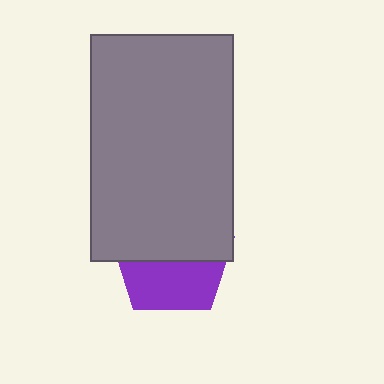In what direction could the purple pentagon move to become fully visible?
The purple pentagon could move down. That would shift it out from behind the gray rectangle entirely.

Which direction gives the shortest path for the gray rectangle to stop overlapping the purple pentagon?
Moving up gives the shortest separation.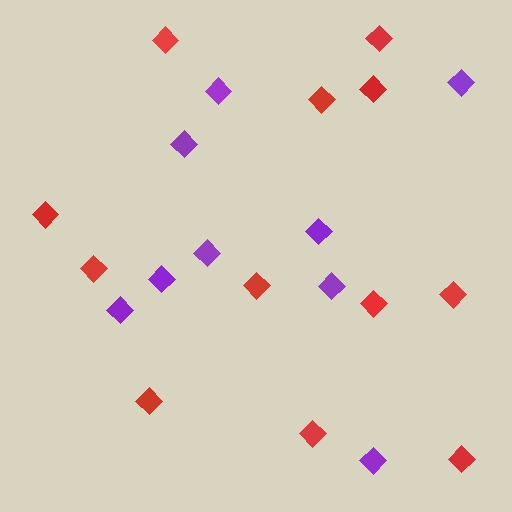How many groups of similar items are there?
There are 2 groups: one group of purple diamonds (9) and one group of red diamonds (12).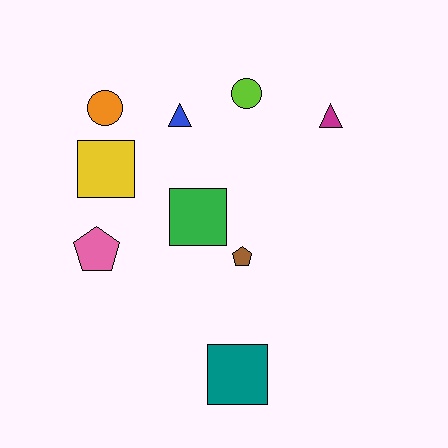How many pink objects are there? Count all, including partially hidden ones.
There is 1 pink object.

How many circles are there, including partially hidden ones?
There are 2 circles.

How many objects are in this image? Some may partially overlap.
There are 9 objects.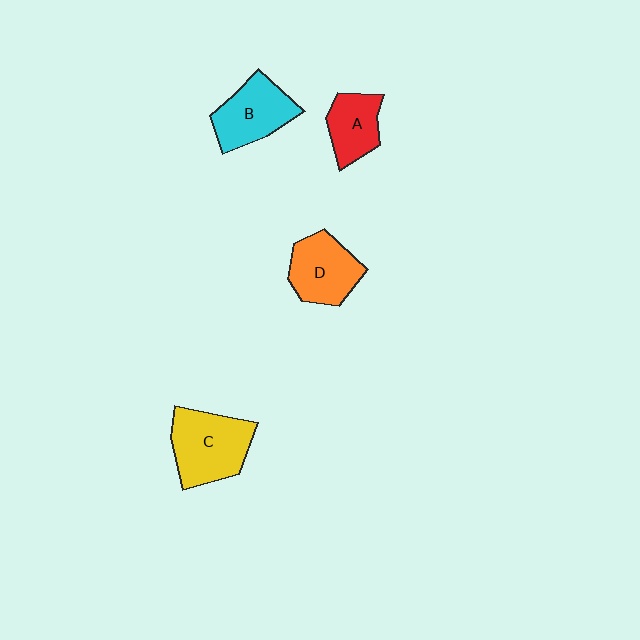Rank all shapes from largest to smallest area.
From largest to smallest: C (yellow), B (cyan), D (orange), A (red).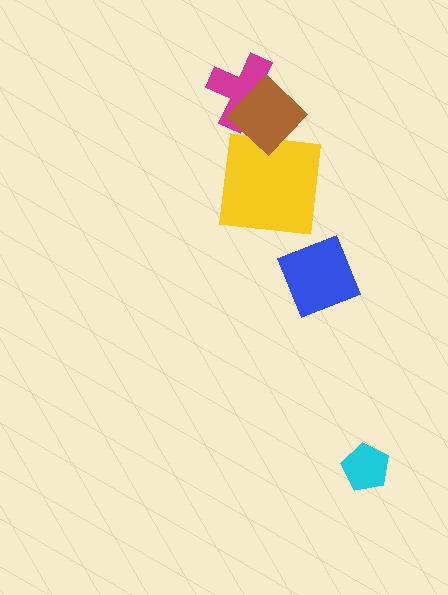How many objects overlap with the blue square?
0 objects overlap with the blue square.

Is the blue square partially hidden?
No, no other shape covers it.